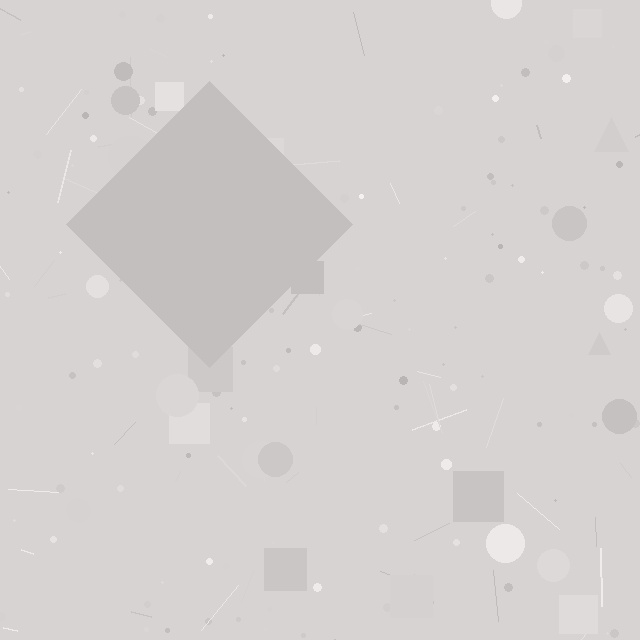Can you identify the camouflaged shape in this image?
The camouflaged shape is a diamond.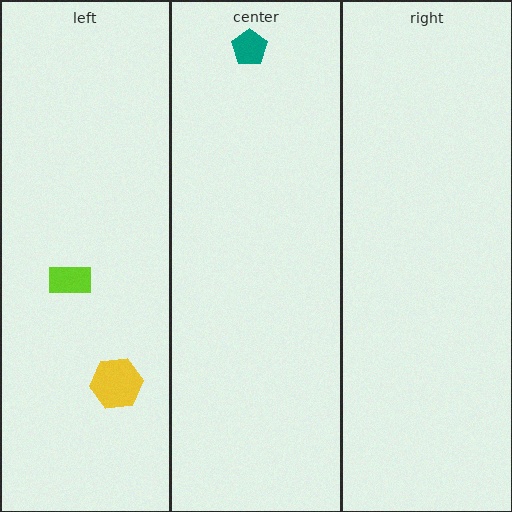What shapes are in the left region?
The yellow hexagon, the lime rectangle.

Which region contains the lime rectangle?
The left region.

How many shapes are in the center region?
1.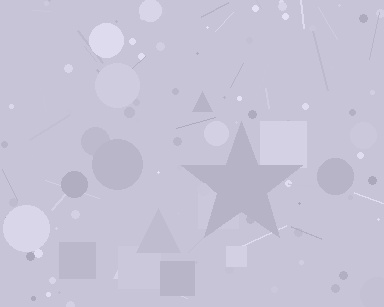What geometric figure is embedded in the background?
A star is embedded in the background.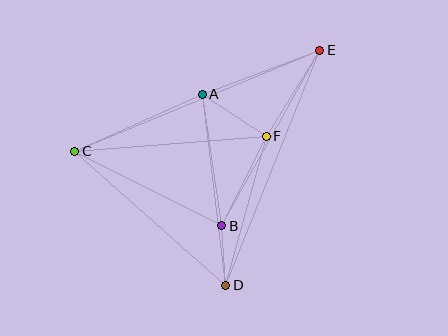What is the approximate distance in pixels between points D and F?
The distance between D and F is approximately 154 pixels.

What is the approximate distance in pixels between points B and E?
The distance between B and E is approximately 201 pixels.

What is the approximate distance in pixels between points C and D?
The distance between C and D is approximately 202 pixels.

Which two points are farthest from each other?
Points C and E are farthest from each other.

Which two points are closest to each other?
Points B and D are closest to each other.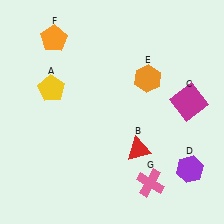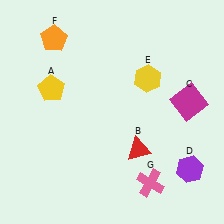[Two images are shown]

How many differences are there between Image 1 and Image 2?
There is 1 difference between the two images.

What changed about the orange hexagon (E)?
In Image 1, E is orange. In Image 2, it changed to yellow.